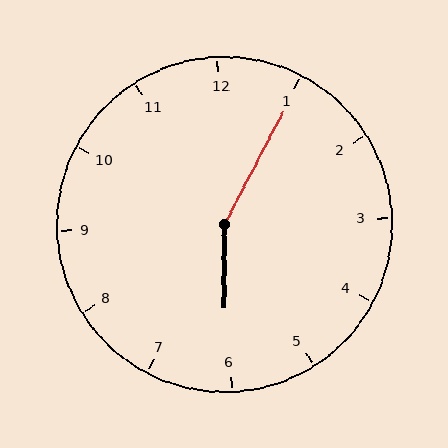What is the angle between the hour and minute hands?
Approximately 152 degrees.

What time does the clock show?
6:05.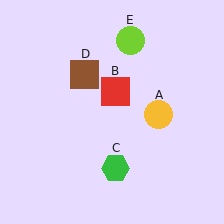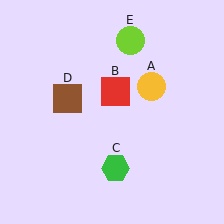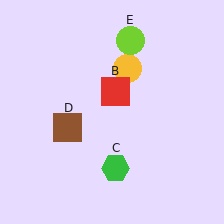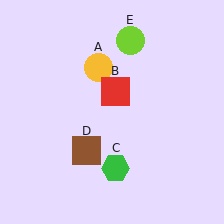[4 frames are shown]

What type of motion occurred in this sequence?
The yellow circle (object A), brown square (object D) rotated counterclockwise around the center of the scene.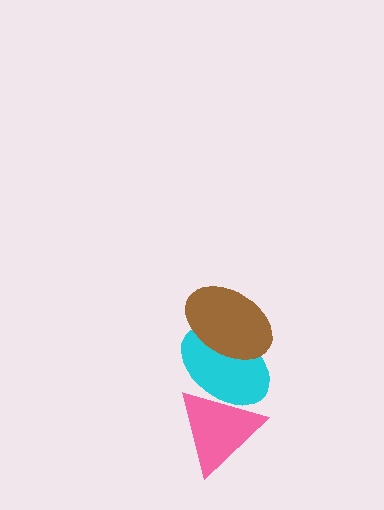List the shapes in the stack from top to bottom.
From top to bottom: the brown ellipse, the cyan ellipse, the pink triangle.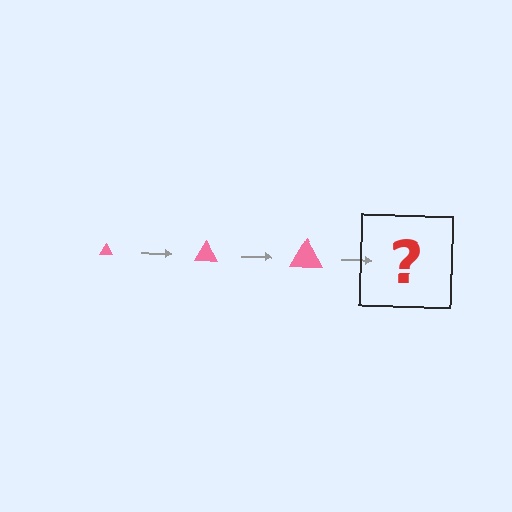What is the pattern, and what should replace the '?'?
The pattern is that the triangle gets progressively larger each step. The '?' should be a pink triangle, larger than the previous one.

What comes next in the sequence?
The next element should be a pink triangle, larger than the previous one.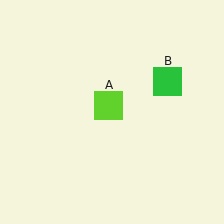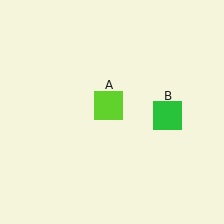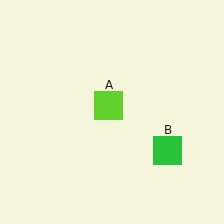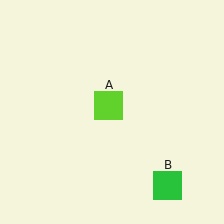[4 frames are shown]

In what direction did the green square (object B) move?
The green square (object B) moved down.